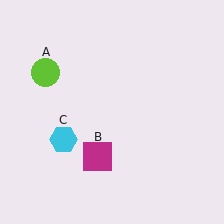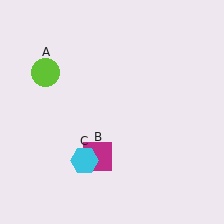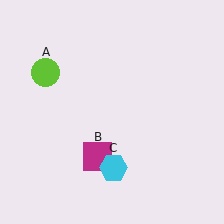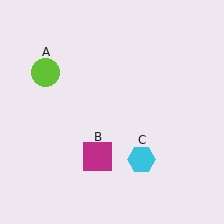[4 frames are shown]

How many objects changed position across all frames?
1 object changed position: cyan hexagon (object C).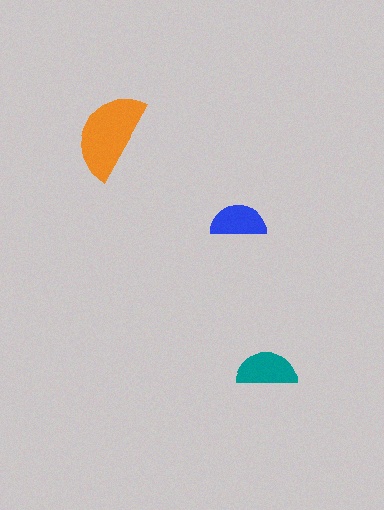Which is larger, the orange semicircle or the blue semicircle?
The orange one.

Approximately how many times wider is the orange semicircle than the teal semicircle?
About 1.5 times wider.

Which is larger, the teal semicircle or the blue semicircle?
The teal one.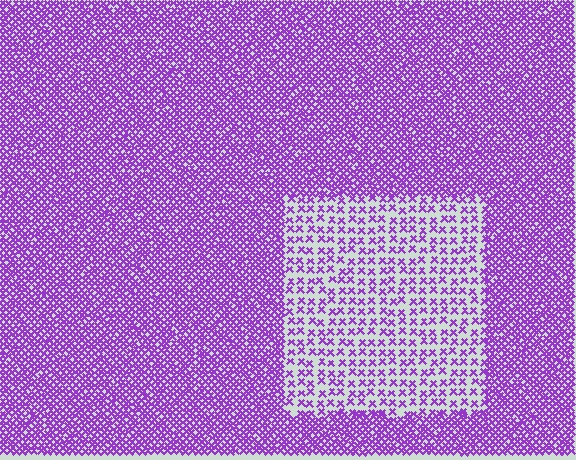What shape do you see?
I see a rectangle.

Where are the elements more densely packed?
The elements are more densely packed outside the rectangle boundary.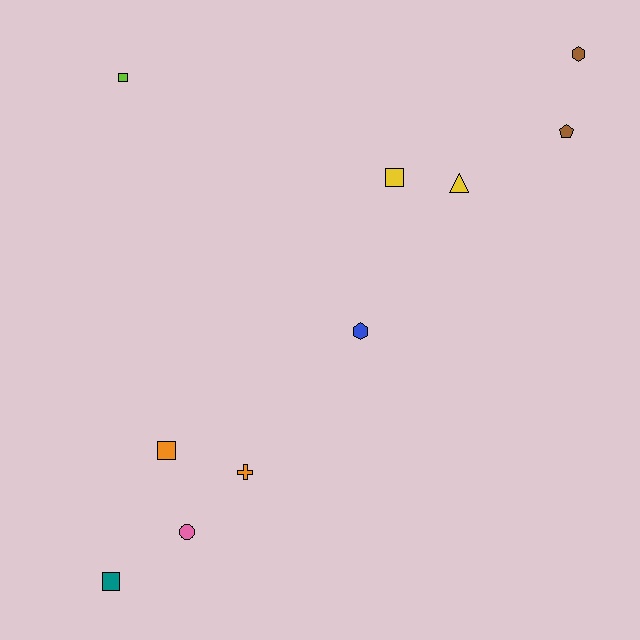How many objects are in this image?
There are 10 objects.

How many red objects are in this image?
There are no red objects.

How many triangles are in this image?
There is 1 triangle.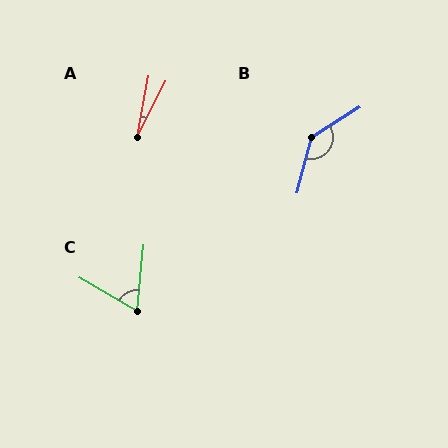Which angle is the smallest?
A, at approximately 16 degrees.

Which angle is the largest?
B, at approximately 137 degrees.